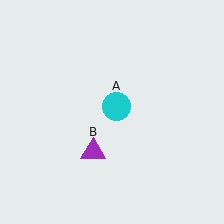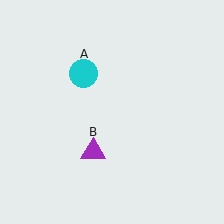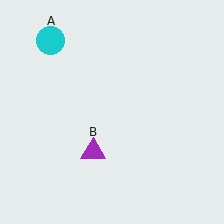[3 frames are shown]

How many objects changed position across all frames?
1 object changed position: cyan circle (object A).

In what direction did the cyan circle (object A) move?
The cyan circle (object A) moved up and to the left.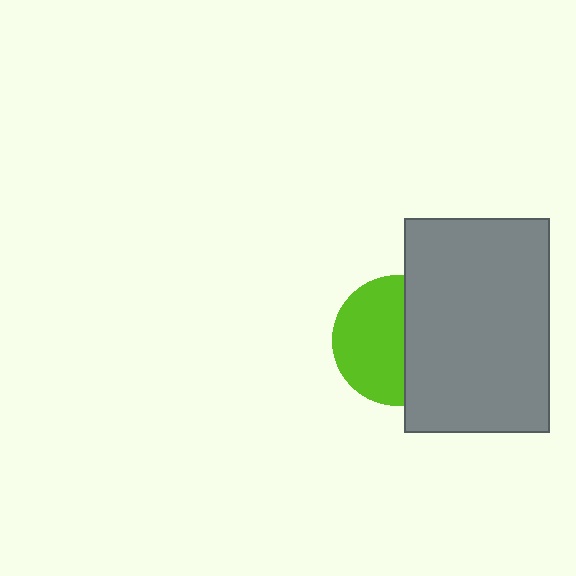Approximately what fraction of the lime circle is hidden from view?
Roughly 45% of the lime circle is hidden behind the gray rectangle.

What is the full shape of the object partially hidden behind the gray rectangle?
The partially hidden object is a lime circle.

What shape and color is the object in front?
The object in front is a gray rectangle.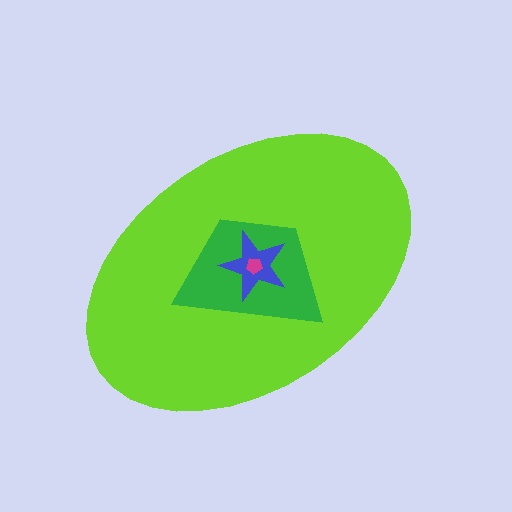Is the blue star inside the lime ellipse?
Yes.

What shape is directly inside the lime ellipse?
The green trapezoid.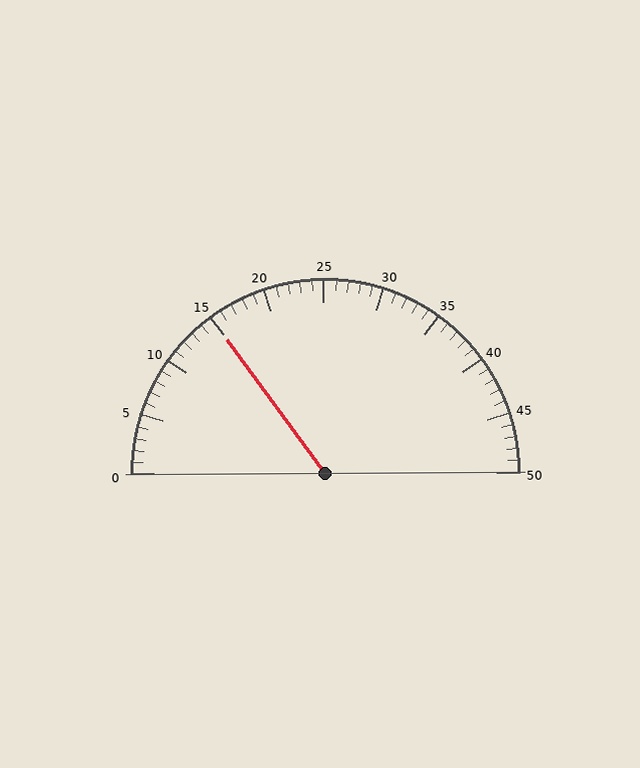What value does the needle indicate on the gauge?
The needle indicates approximately 15.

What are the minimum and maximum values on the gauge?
The gauge ranges from 0 to 50.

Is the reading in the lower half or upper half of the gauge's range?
The reading is in the lower half of the range (0 to 50).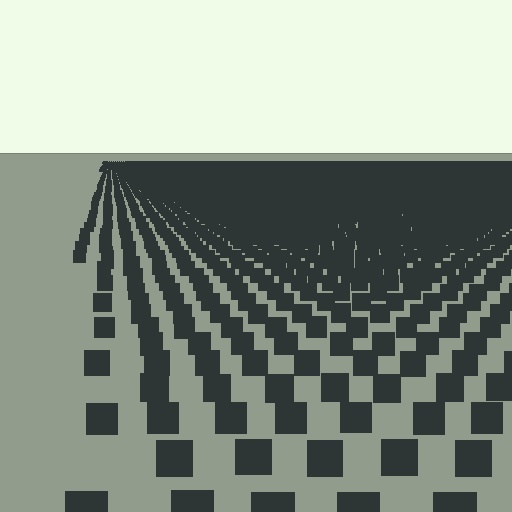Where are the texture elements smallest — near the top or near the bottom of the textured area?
Near the top.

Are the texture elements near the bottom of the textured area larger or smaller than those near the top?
Larger. Near the bottom, elements are closer to the viewer and appear at a bigger on-screen size.